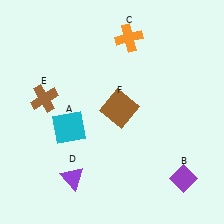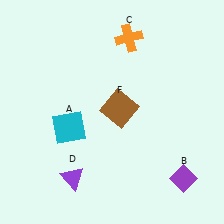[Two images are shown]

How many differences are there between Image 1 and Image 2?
There is 1 difference between the two images.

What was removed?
The brown cross (E) was removed in Image 2.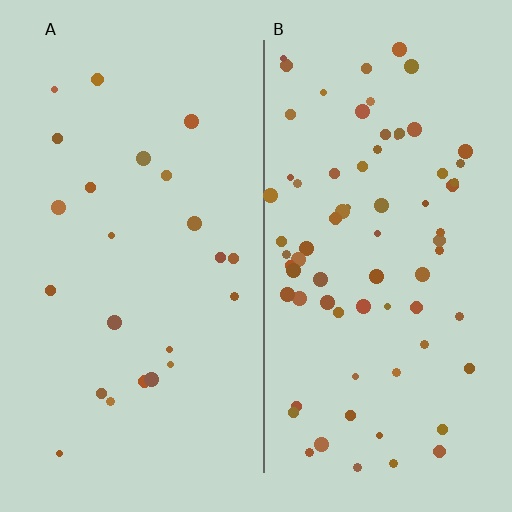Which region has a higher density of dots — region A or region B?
B (the right).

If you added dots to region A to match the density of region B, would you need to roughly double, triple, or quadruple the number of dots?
Approximately triple.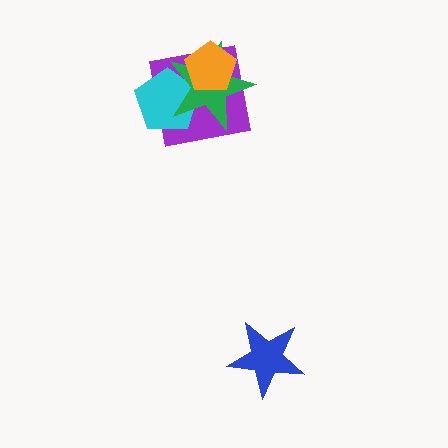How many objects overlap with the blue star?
0 objects overlap with the blue star.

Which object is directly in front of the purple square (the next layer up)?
The cyan pentagon is directly in front of the purple square.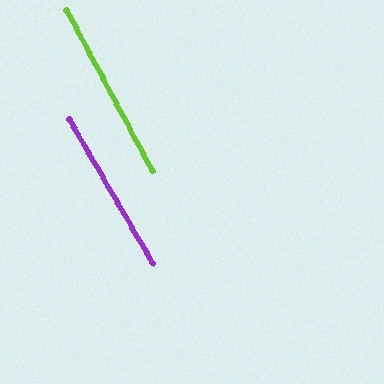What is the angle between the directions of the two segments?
Approximately 2 degrees.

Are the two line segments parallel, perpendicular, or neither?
Parallel — their directions differ by only 1.7°.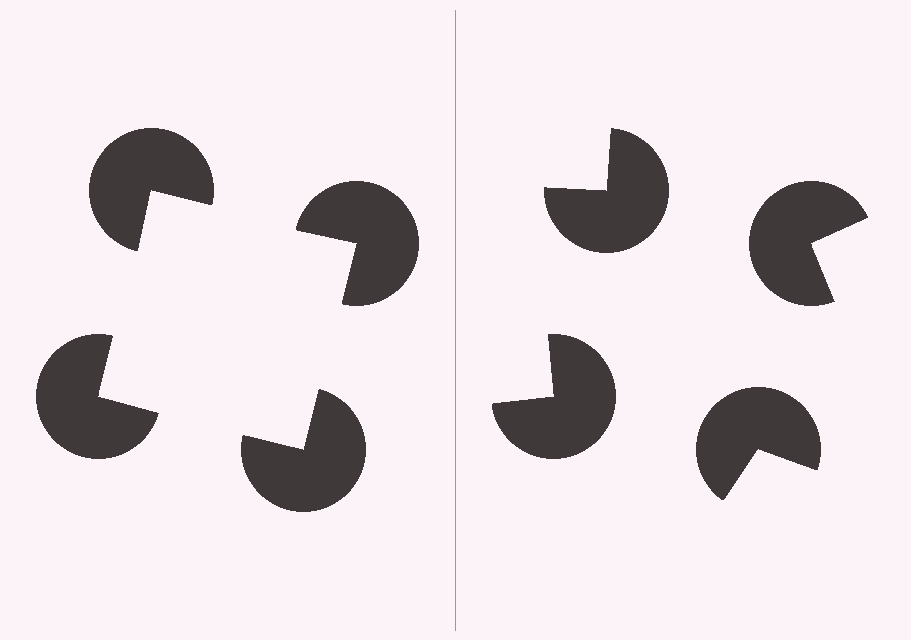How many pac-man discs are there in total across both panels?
8 — 4 on each side.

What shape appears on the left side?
An illusory square.